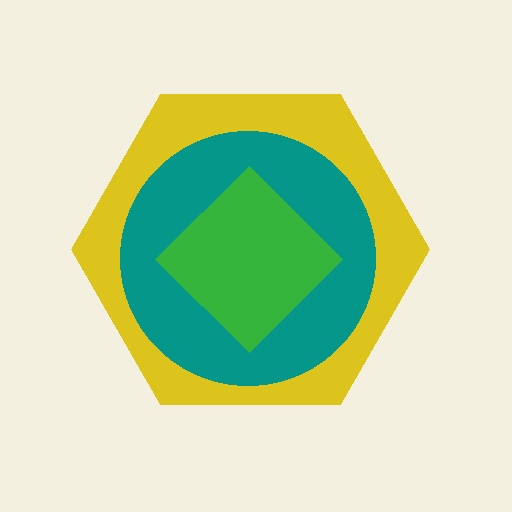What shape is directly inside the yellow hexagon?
The teal circle.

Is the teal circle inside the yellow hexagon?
Yes.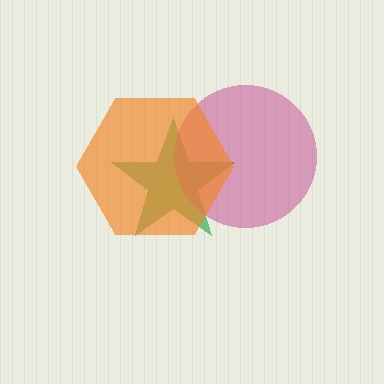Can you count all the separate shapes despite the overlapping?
Yes, there are 3 separate shapes.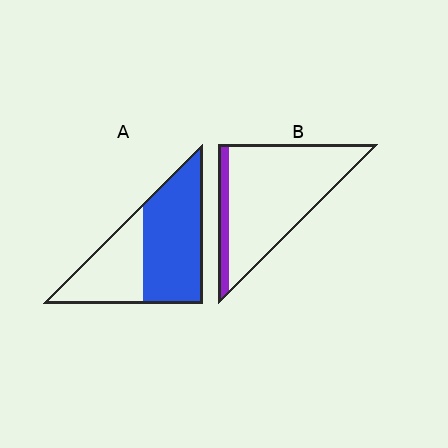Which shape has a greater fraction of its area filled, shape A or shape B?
Shape A.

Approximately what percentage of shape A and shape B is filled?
A is approximately 60% and B is approximately 15%.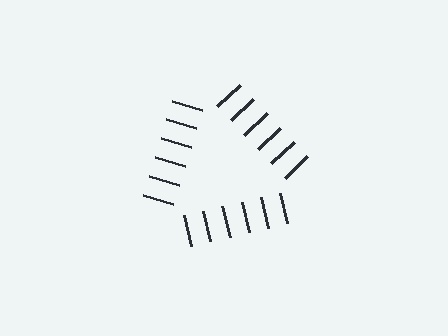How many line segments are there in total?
18 — 6 along each of the 3 edges.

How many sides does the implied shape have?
3 sides — the line-ends trace a triangle.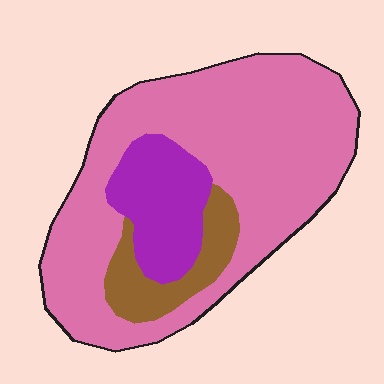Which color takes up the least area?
Brown, at roughly 10%.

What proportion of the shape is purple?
Purple takes up about one sixth (1/6) of the shape.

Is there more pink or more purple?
Pink.